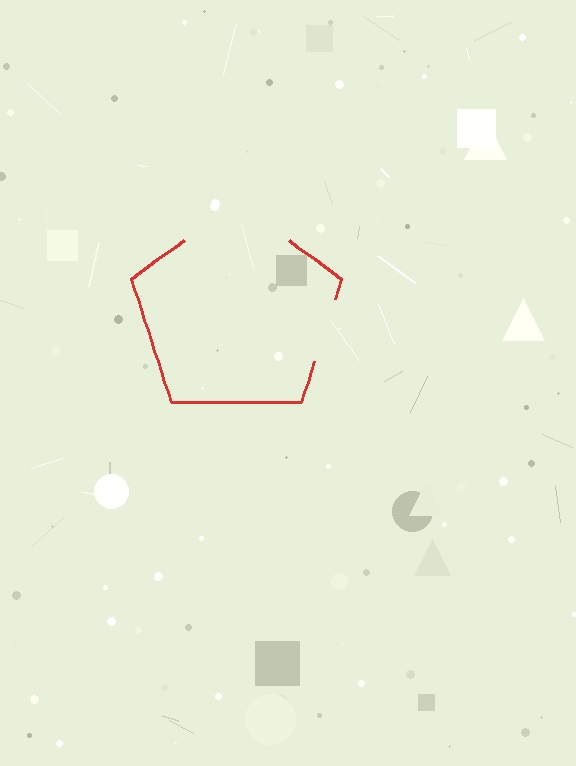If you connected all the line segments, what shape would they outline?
They would outline a pentagon.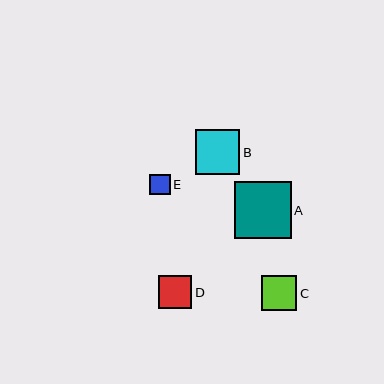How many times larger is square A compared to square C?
Square A is approximately 1.6 times the size of square C.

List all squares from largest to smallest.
From largest to smallest: A, B, C, D, E.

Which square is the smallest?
Square E is the smallest with a size of approximately 21 pixels.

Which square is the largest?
Square A is the largest with a size of approximately 57 pixels.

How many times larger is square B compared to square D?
Square B is approximately 1.4 times the size of square D.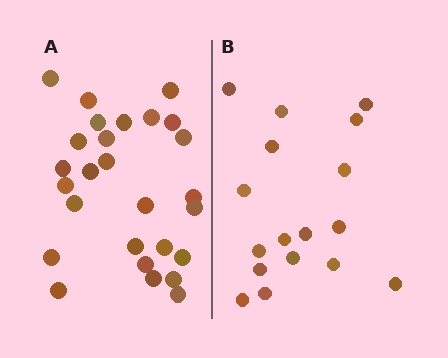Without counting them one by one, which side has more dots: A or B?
Region A (the left region) has more dots.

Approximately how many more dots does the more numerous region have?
Region A has roughly 10 or so more dots than region B.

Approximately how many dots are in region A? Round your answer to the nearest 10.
About 30 dots. (The exact count is 27, which rounds to 30.)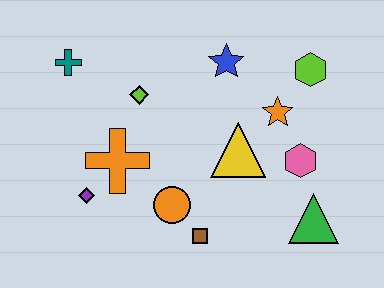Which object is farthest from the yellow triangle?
The teal cross is farthest from the yellow triangle.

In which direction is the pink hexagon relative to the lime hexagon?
The pink hexagon is below the lime hexagon.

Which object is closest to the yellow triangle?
The orange star is closest to the yellow triangle.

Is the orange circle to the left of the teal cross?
No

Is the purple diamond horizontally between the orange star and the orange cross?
No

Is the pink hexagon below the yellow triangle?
Yes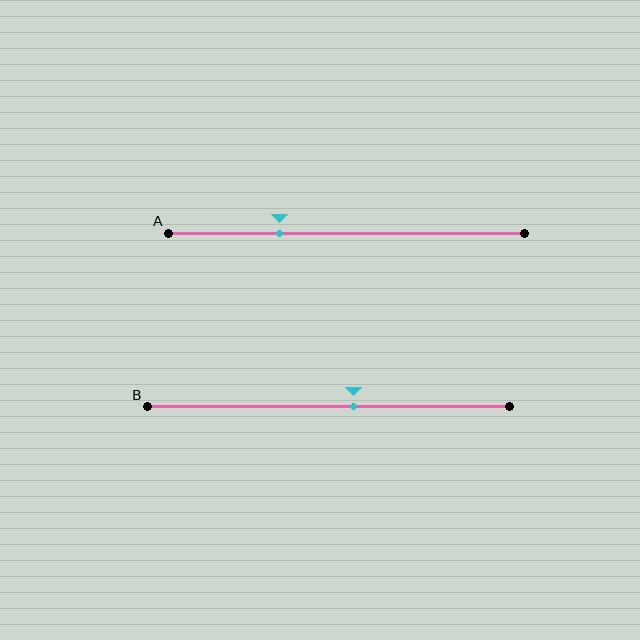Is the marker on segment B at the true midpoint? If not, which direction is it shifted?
No, the marker on segment B is shifted to the right by about 7% of the segment length.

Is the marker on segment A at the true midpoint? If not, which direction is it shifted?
No, the marker on segment A is shifted to the left by about 19% of the segment length.